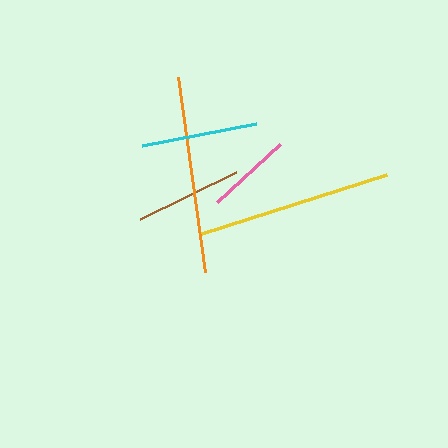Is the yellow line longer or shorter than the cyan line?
The yellow line is longer than the cyan line.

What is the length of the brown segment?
The brown segment is approximately 107 pixels long.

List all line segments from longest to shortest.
From longest to shortest: orange, yellow, cyan, brown, pink.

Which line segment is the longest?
The orange line is the longest at approximately 197 pixels.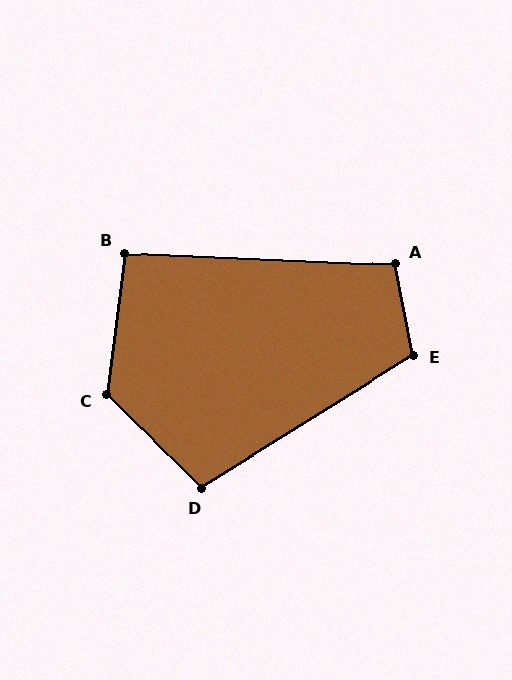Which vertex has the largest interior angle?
C, at approximately 128 degrees.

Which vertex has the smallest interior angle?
B, at approximately 94 degrees.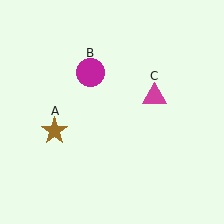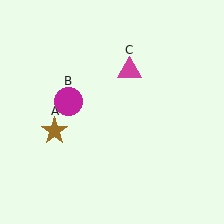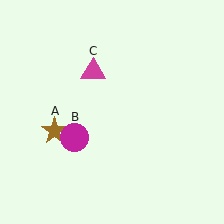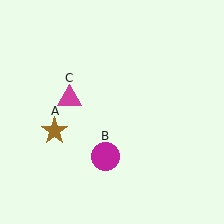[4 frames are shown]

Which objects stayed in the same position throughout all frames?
Brown star (object A) remained stationary.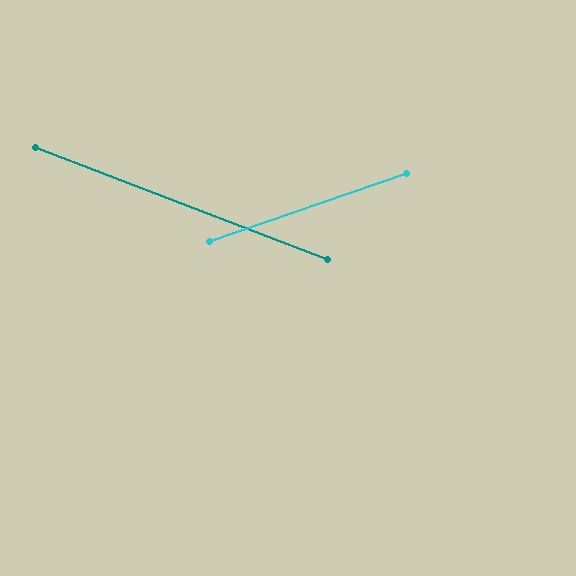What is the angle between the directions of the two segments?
Approximately 40 degrees.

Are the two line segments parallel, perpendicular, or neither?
Neither parallel nor perpendicular — they differ by about 40°.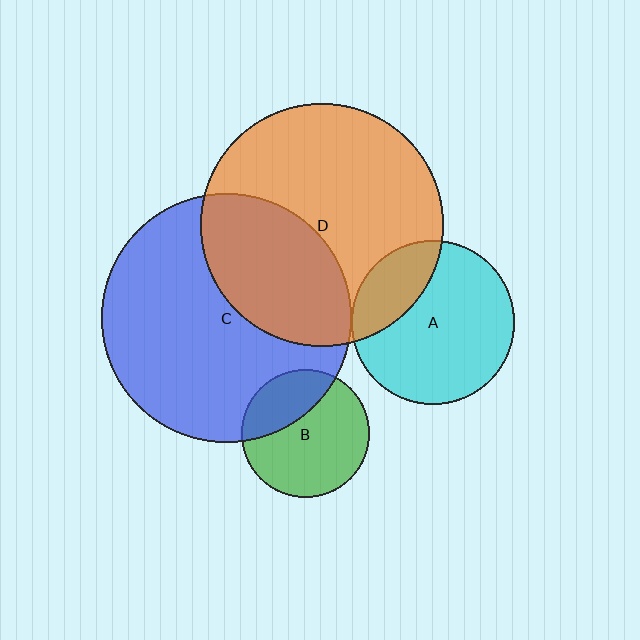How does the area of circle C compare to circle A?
Approximately 2.3 times.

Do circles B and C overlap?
Yes.